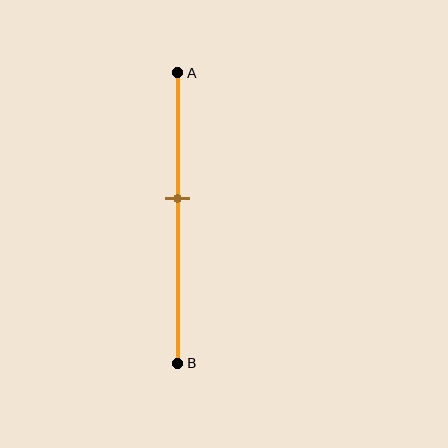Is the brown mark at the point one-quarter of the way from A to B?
No, the mark is at about 45% from A, not at the 25% one-quarter point.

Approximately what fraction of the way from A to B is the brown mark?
The brown mark is approximately 45% of the way from A to B.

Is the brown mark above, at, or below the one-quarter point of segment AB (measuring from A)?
The brown mark is below the one-quarter point of segment AB.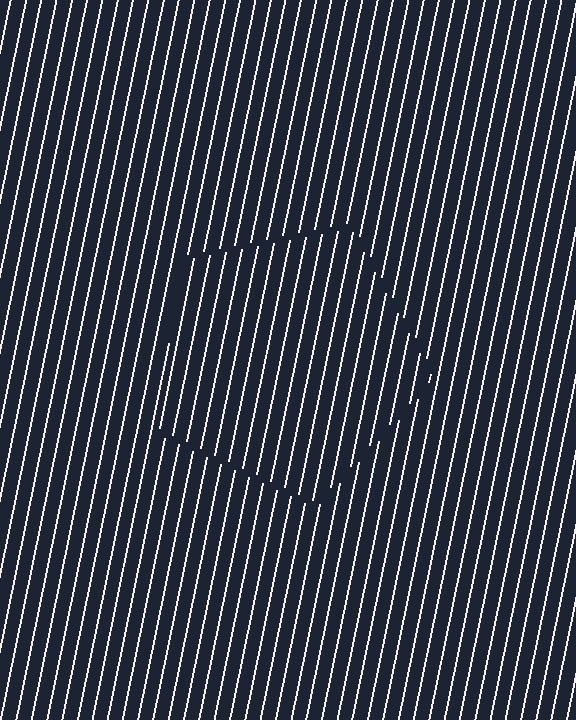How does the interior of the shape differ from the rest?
The interior of the shape contains the same grating, shifted by half a period — the contour is defined by the phase discontinuity where line-ends from the inner and outer gratings abut.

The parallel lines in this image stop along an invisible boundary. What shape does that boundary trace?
An illusory pentagon. The interior of the shape contains the same grating, shifted by half a period — the contour is defined by the phase discontinuity where line-ends from the inner and outer gratings abut.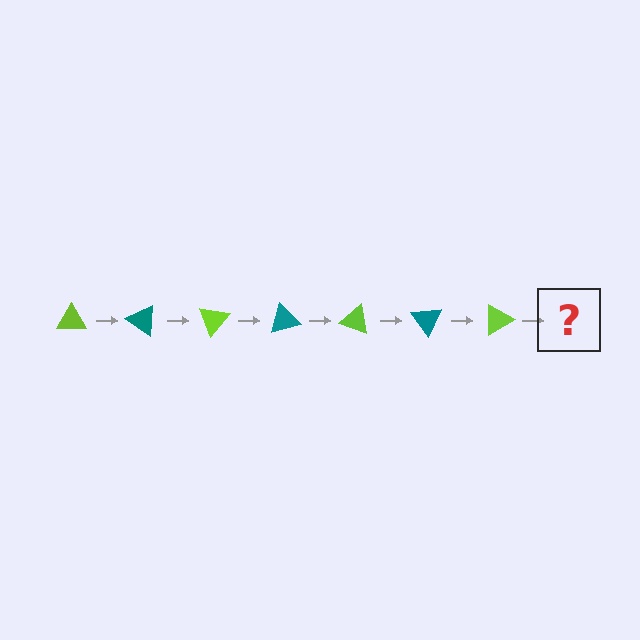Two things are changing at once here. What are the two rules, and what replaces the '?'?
The two rules are that it rotates 35 degrees each step and the color cycles through lime and teal. The '?' should be a teal triangle, rotated 245 degrees from the start.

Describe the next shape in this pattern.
It should be a teal triangle, rotated 245 degrees from the start.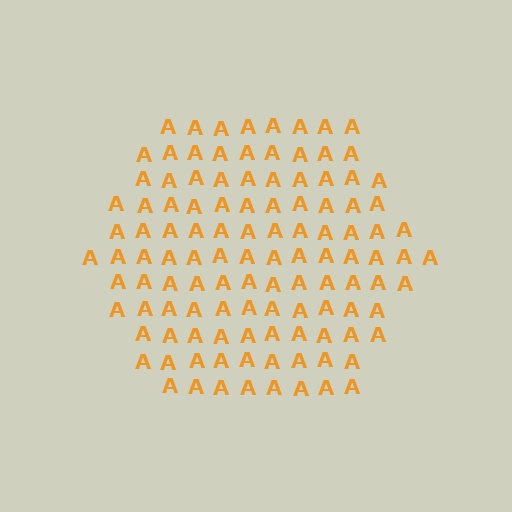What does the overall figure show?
The overall figure shows a hexagon.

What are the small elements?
The small elements are letter A's.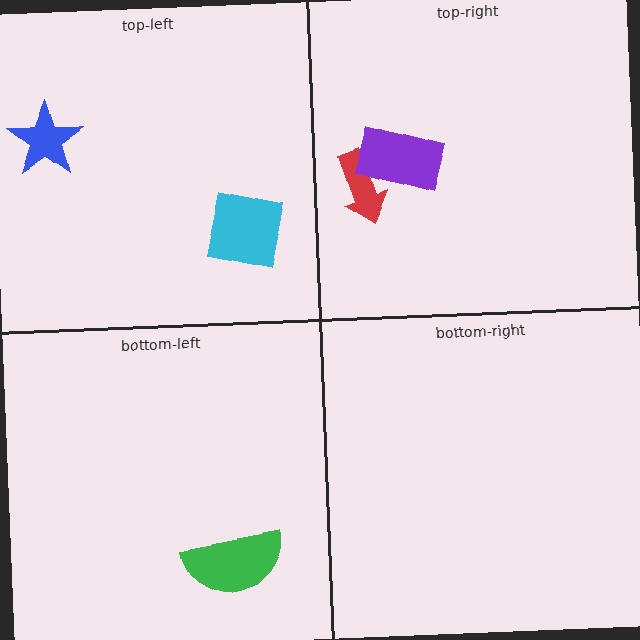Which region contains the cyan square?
The top-left region.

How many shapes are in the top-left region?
2.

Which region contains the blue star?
The top-left region.